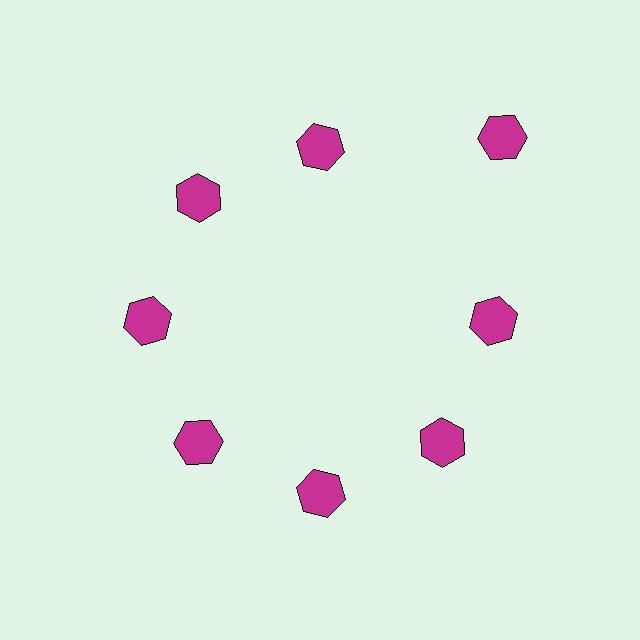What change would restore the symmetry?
The symmetry would be restored by moving it inward, back onto the ring so that all 8 hexagons sit at equal angles and equal distance from the center.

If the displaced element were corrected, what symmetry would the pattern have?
It would have 8-fold rotational symmetry — the pattern would map onto itself every 45 degrees.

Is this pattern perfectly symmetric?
No. The 8 magenta hexagons are arranged in a ring, but one element near the 2 o'clock position is pushed outward from the center, breaking the 8-fold rotational symmetry.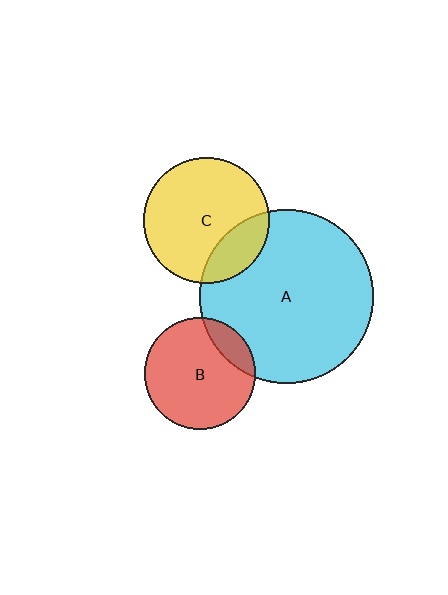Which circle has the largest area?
Circle A (cyan).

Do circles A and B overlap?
Yes.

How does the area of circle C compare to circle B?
Approximately 1.3 times.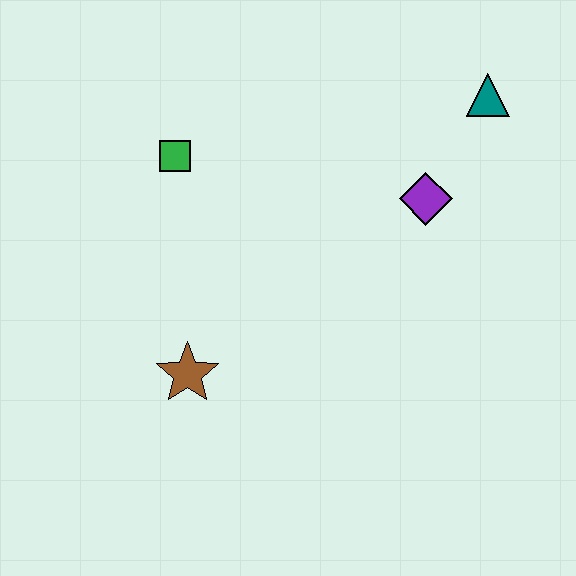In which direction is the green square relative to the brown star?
The green square is above the brown star.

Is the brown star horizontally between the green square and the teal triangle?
Yes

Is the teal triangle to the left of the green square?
No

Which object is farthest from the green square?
The teal triangle is farthest from the green square.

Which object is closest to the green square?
The brown star is closest to the green square.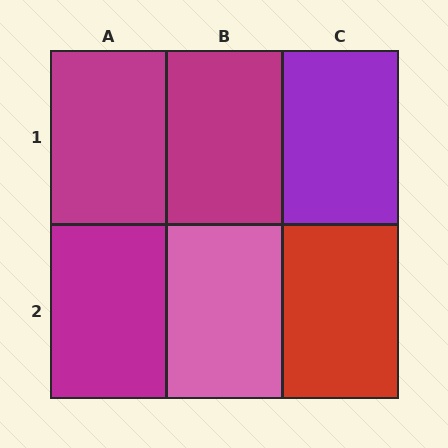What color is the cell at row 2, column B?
Pink.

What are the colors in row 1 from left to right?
Magenta, magenta, purple.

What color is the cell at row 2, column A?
Magenta.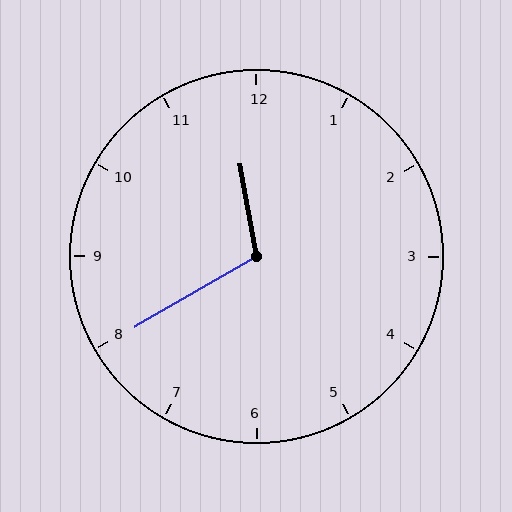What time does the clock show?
11:40.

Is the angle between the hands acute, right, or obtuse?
It is obtuse.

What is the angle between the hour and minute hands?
Approximately 110 degrees.